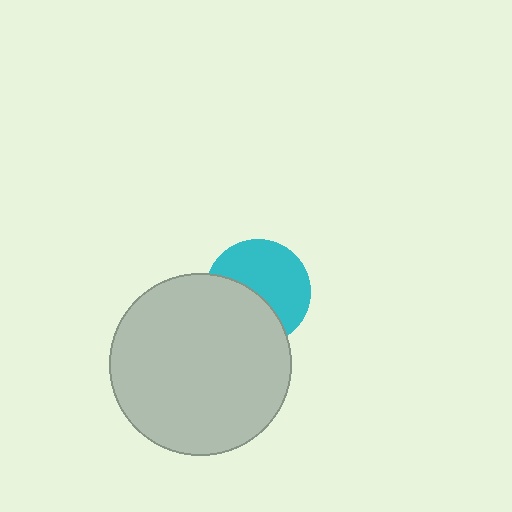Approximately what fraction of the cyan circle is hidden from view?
Roughly 43% of the cyan circle is hidden behind the light gray circle.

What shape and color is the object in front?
The object in front is a light gray circle.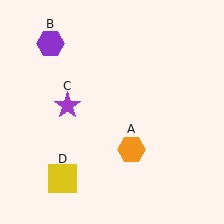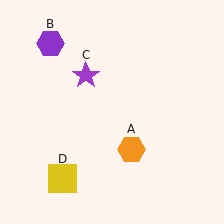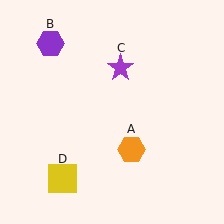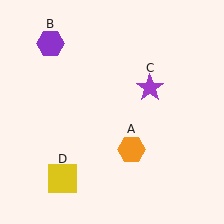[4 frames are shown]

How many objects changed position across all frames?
1 object changed position: purple star (object C).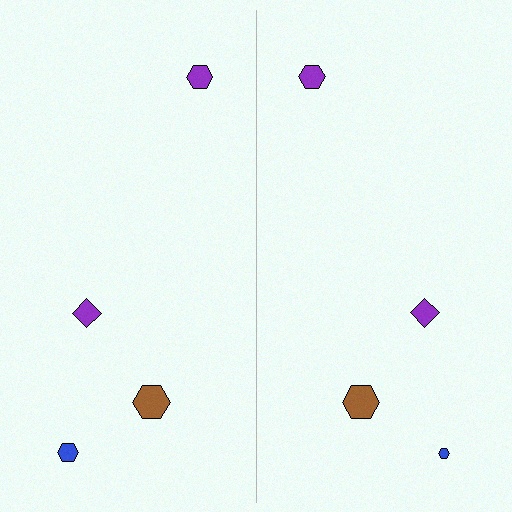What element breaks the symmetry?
The blue hexagon on the right side has a different size than its mirror counterpart.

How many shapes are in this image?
There are 8 shapes in this image.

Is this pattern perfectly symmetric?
No, the pattern is not perfectly symmetric. The blue hexagon on the right side has a different size than its mirror counterpart.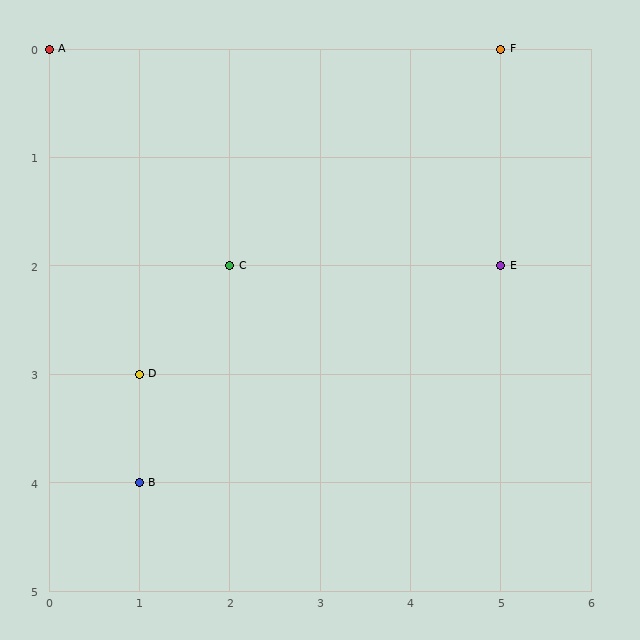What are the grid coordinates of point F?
Point F is at grid coordinates (5, 0).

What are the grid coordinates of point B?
Point B is at grid coordinates (1, 4).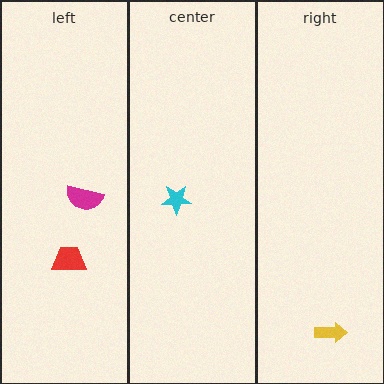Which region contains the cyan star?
The center region.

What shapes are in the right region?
The yellow arrow.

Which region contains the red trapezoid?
The left region.